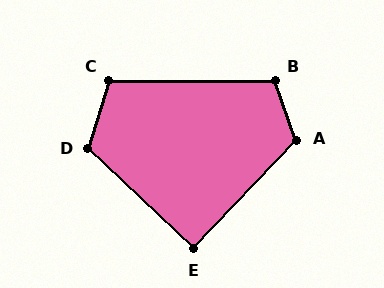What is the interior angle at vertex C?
Approximately 107 degrees (obtuse).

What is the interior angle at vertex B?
Approximately 110 degrees (obtuse).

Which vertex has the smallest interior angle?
E, at approximately 90 degrees.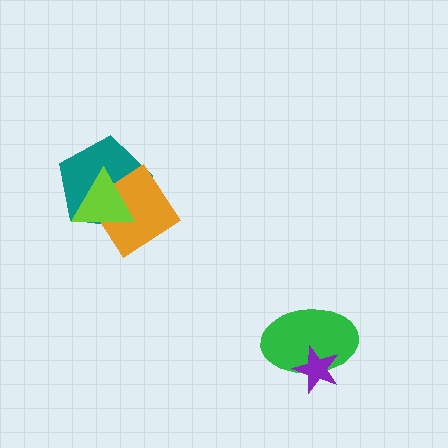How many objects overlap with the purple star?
1 object overlaps with the purple star.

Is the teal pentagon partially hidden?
Yes, it is partially covered by another shape.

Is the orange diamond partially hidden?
Yes, it is partially covered by another shape.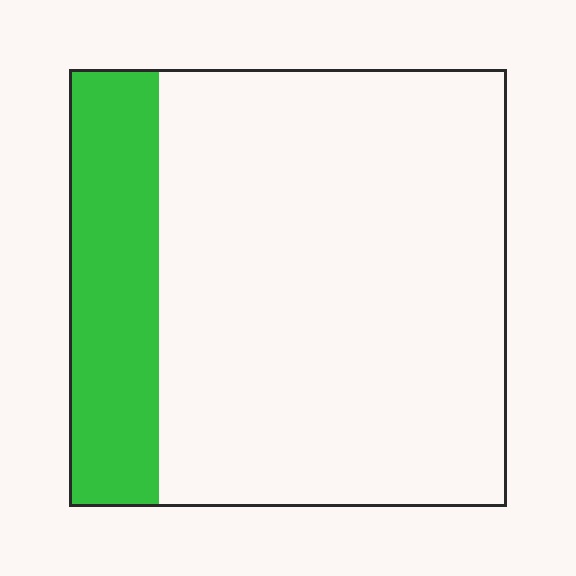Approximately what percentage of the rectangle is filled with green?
Approximately 20%.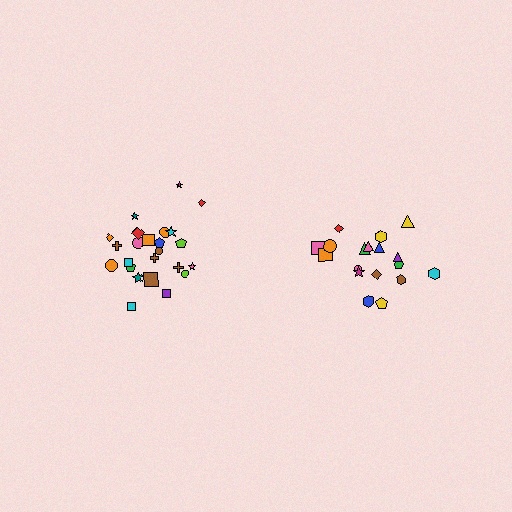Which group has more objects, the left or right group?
The left group.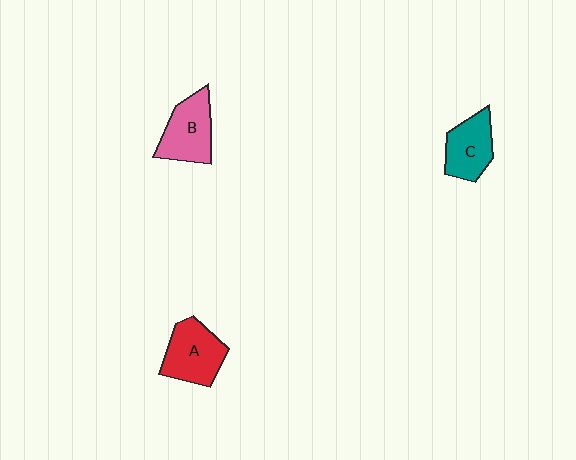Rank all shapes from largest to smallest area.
From largest to smallest: A (red), B (pink), C (teal).